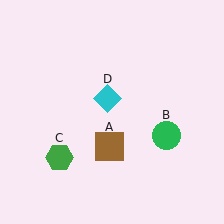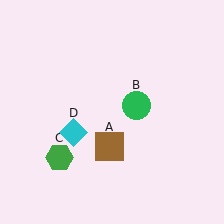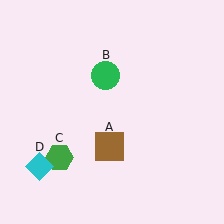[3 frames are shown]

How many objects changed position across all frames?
2 objects changed position: green circle (object B), cyan diamond (object D).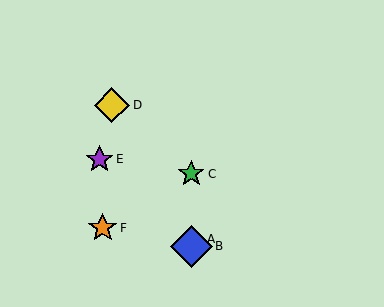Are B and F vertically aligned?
No, B is at x≈191 and F is at x≈103.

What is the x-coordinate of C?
Object C is at x≈191.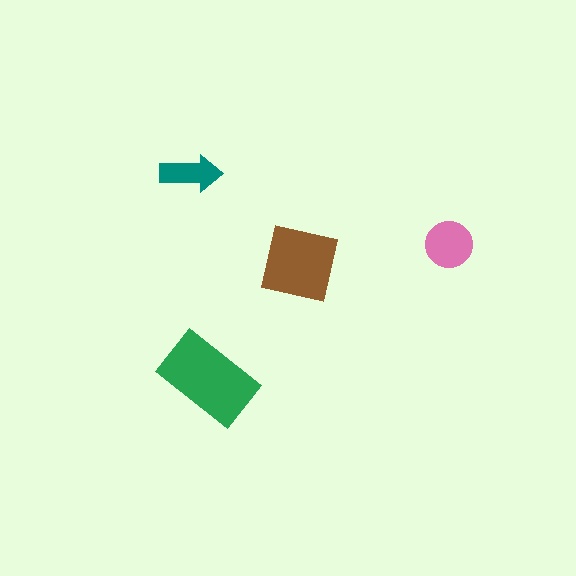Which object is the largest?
The green rectangle.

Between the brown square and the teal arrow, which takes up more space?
The brown square.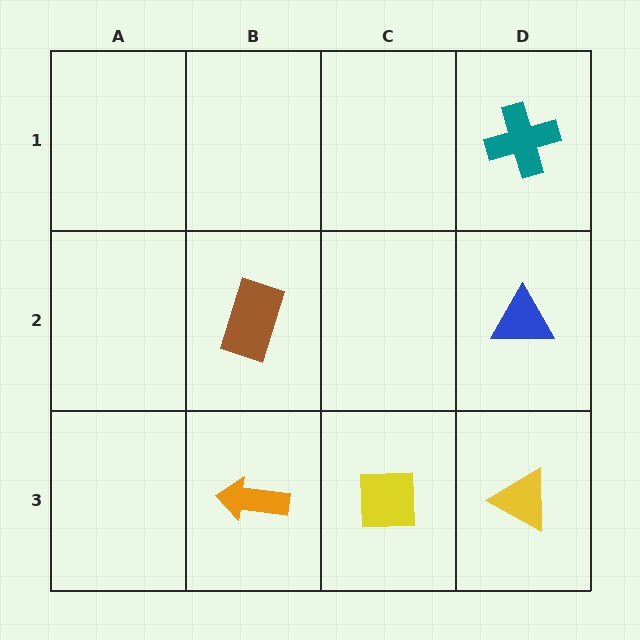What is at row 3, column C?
A yellow square.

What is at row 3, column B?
An orange arrow.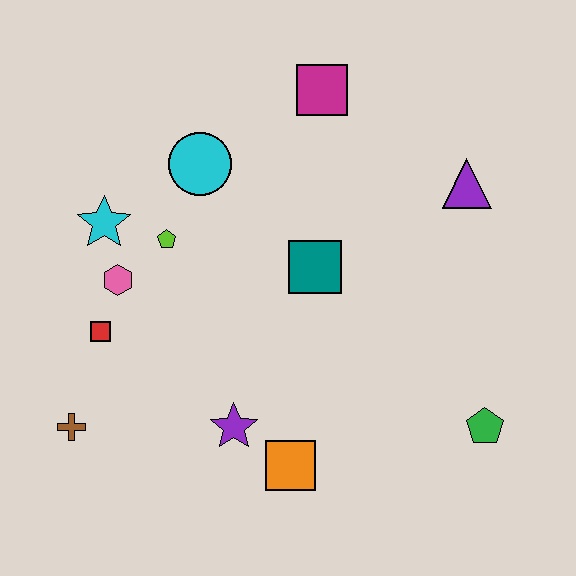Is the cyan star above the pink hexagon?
Yes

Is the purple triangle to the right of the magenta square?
Yes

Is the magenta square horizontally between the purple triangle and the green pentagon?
No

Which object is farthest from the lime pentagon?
The green pentagon is farthest from the lime pentagon.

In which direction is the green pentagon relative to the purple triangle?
The green pentagon is below the purple triangle.